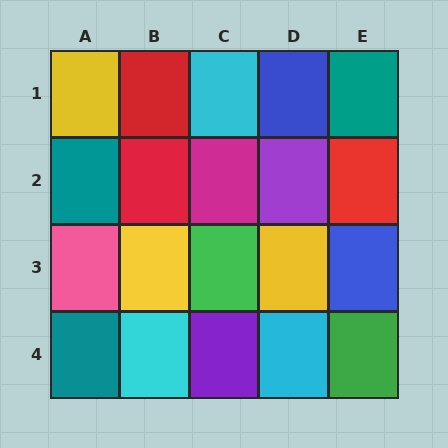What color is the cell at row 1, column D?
Blue.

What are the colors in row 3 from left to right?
Pink, yellow, green, yellow, blue.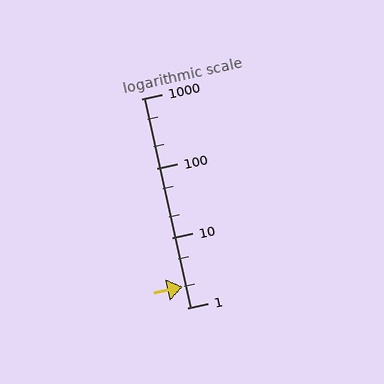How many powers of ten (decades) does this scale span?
The scale spans 3 decades, from 1 to 1000.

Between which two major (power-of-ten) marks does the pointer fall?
The pointer is between 1 and 10.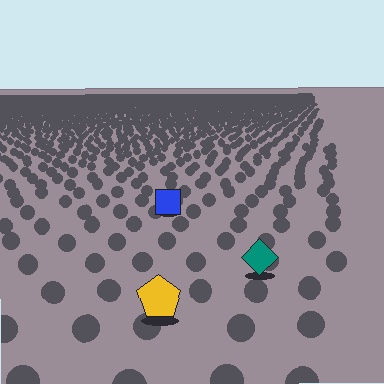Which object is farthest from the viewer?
The blue square is farthest from the viewer. It appears smaller and the ground texture around it is denser.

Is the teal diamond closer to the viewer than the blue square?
Yes. The teal diamond is closer — you can tell from the texture gradient: the ground texture is coarser near it.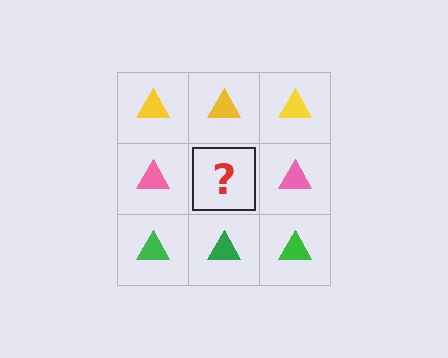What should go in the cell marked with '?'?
The missing cell should contain a pink triangle.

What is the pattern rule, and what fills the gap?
The rule is that each row has a consistent color. The gap should be filled with a pink triangle.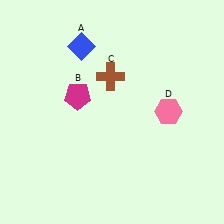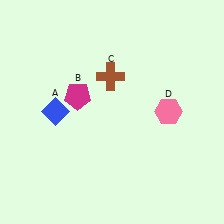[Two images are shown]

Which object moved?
The blue diamond (A) moved down.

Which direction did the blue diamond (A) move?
The blue diamond (A) moved down.